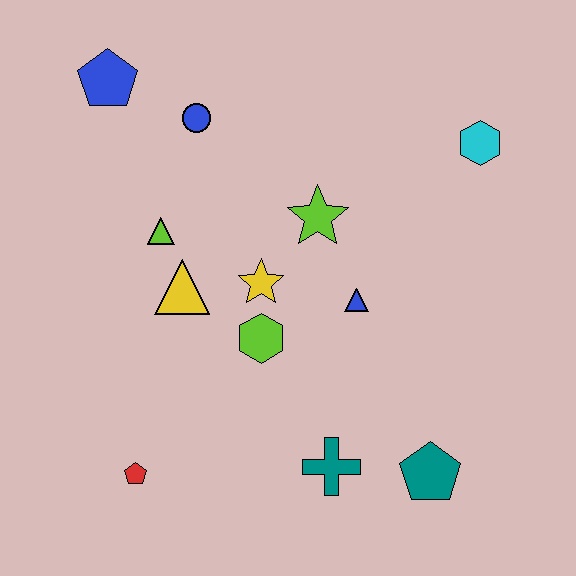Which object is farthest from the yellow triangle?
The cyan hexagon is farthest from the yellow triangle.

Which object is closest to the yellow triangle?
The lime triangle is closest to the yellow triangle.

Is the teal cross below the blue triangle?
Yes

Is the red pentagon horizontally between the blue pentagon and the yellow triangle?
Yes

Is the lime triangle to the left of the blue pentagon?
No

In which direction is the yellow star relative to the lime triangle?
The yellow star is to the right of the lime triangle.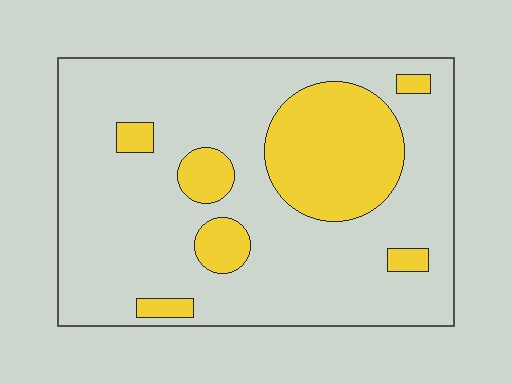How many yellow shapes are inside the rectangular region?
7.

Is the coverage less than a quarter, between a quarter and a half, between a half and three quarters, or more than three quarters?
Less than a quarter.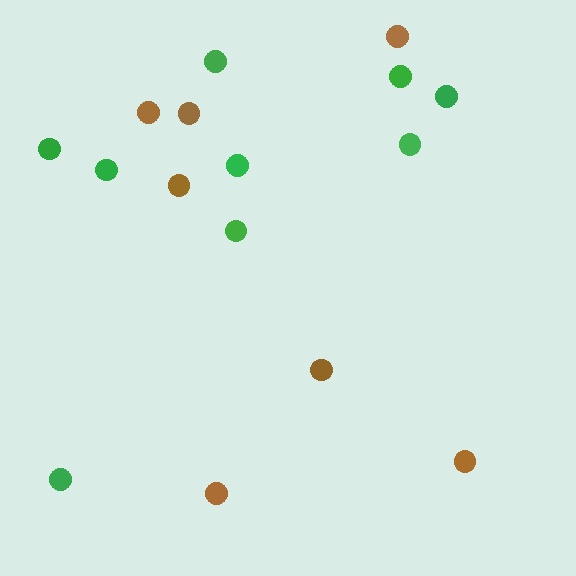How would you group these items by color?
There are 2 groups: one group of green circles (9) and one group of brown circles (7).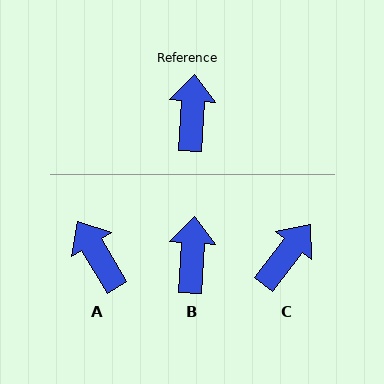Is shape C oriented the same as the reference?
No, it is off by about 35 degrees.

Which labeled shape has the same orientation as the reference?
B.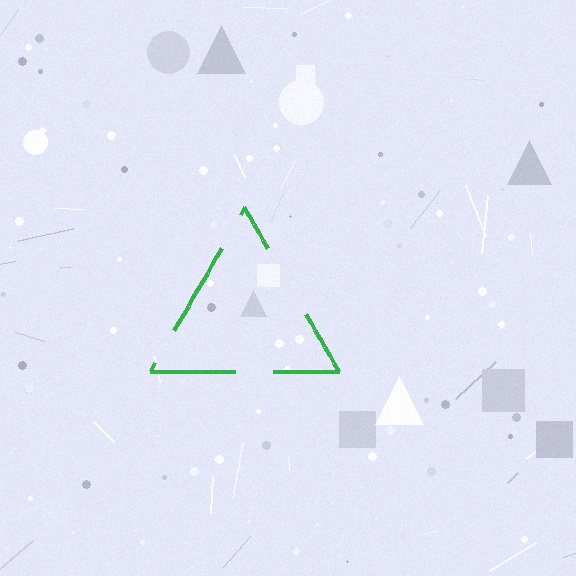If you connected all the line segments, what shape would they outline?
They would outline a triangle.